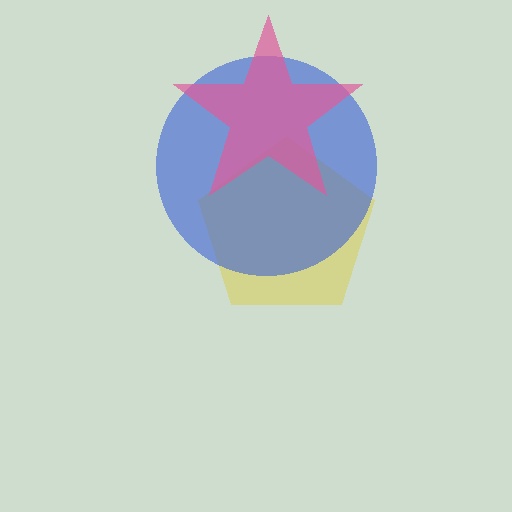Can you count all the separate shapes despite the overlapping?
Yes, there are 3 separate shapes.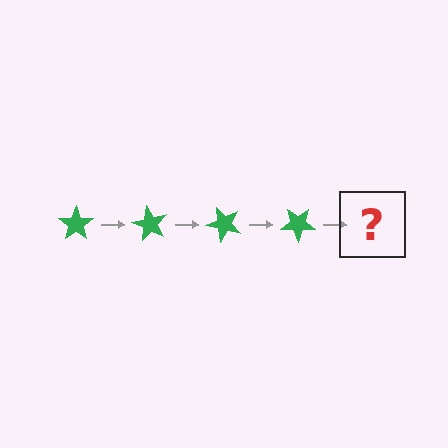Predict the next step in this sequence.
The next step is a green star rotated 240 degrees.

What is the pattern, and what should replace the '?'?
The pattern is that the star rotates 60 degrees each step. The '?' should be a green star rotated 240 degrees.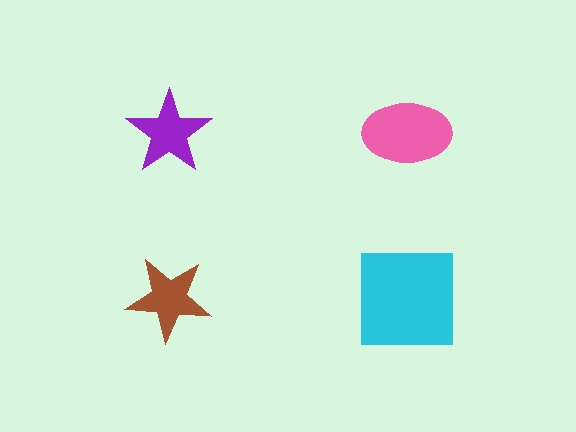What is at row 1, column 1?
A purple star.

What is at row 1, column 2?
A pink ellipse.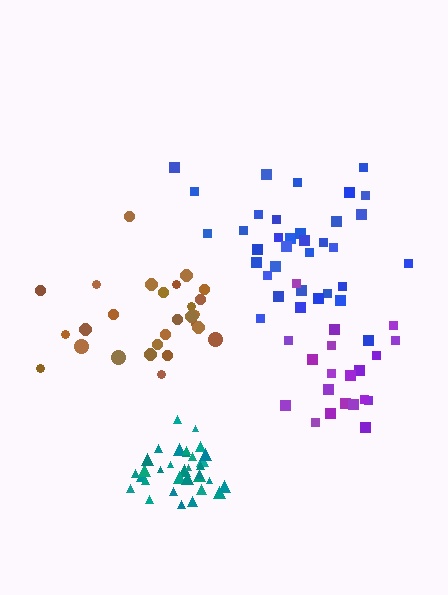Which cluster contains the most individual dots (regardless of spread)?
Blue (35).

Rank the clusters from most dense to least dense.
teal, purple, blue, brown.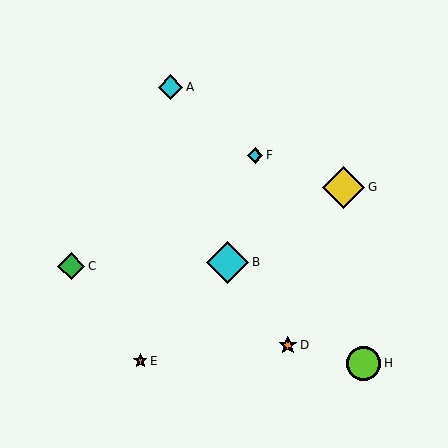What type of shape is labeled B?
Shape B is a cyan diamond.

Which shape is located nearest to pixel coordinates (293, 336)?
The orange star (labeled D) at (288, 345) is nearest to that location.